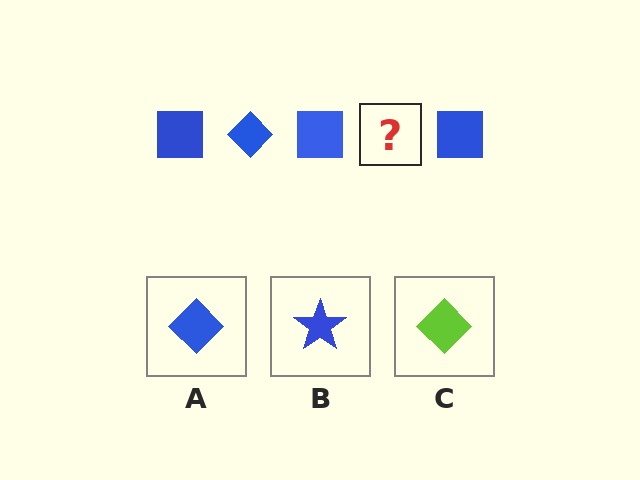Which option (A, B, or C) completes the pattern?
A.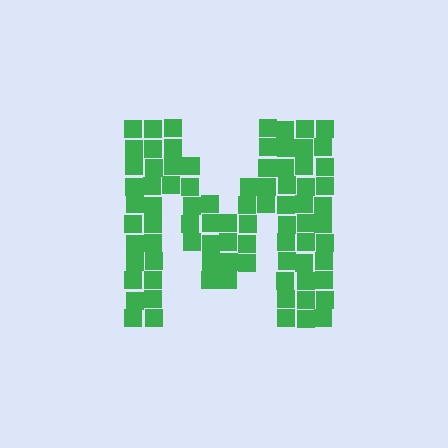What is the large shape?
The large shape is the letter M.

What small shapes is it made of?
It is made of small squares.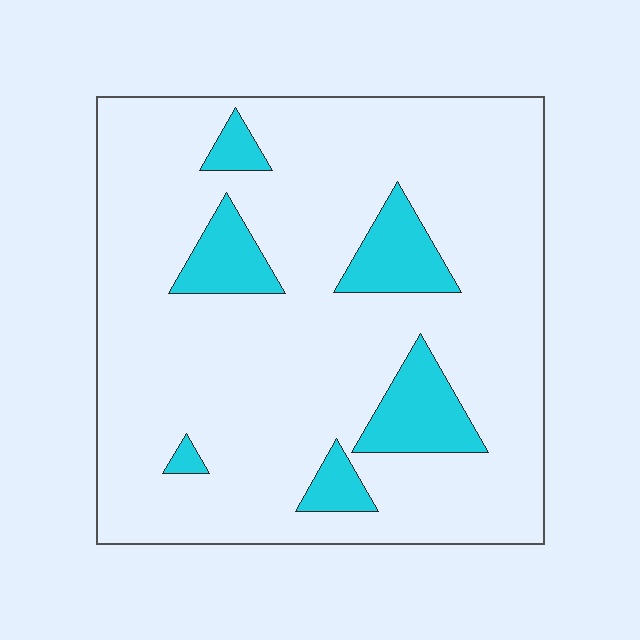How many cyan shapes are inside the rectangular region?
6.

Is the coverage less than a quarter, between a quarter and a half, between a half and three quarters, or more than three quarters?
Less than a quarter.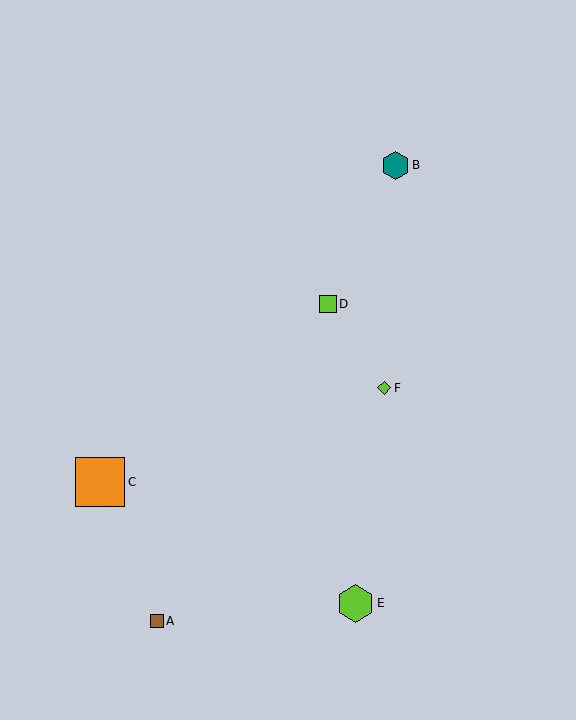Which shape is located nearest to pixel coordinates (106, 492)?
The orange square (labeled C) at (100, 482) is nearest to that location.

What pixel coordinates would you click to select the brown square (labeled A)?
Click at (157, 621) to select the brown square A.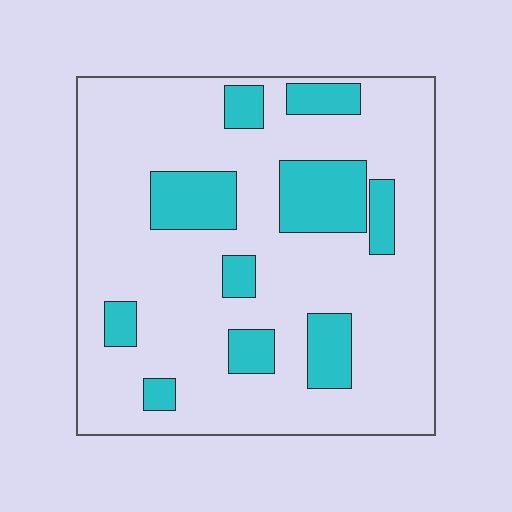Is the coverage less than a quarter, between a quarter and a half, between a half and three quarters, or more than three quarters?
Less than a quarter.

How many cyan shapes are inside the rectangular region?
10.